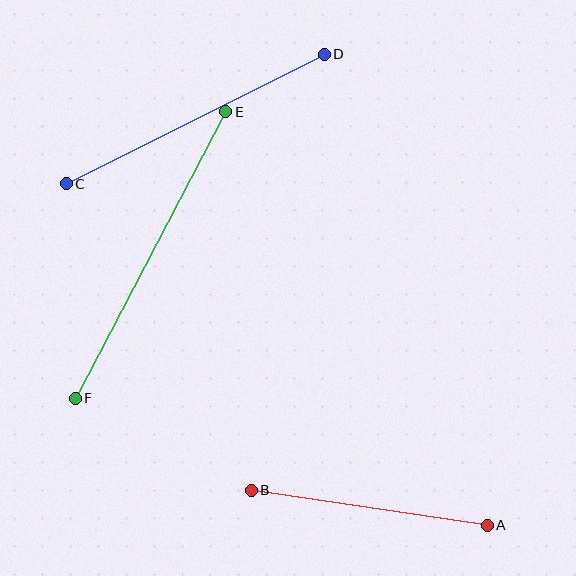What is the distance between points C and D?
The distance is approximately 289 pixels.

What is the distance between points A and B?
The distance is approximately 239 pixels.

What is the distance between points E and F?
The distance is approximately 324 pixels.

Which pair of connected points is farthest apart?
Points E and F are farthest apart.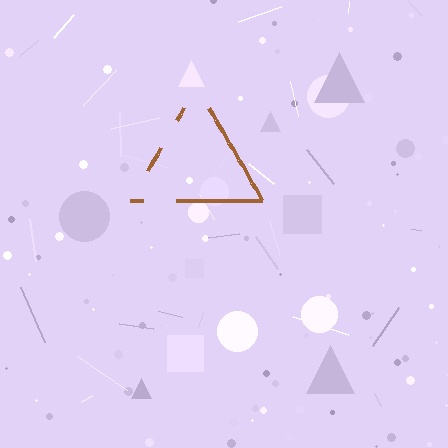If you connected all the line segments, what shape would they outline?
They would outline a triangle.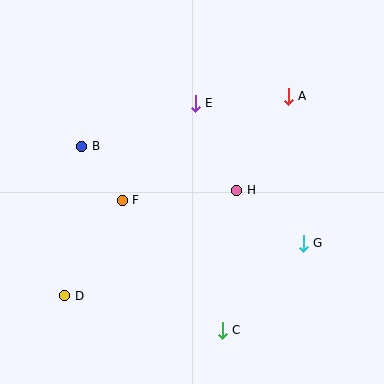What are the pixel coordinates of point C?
Point C is at (222, 330).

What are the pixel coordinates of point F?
Point F is at (122, 200).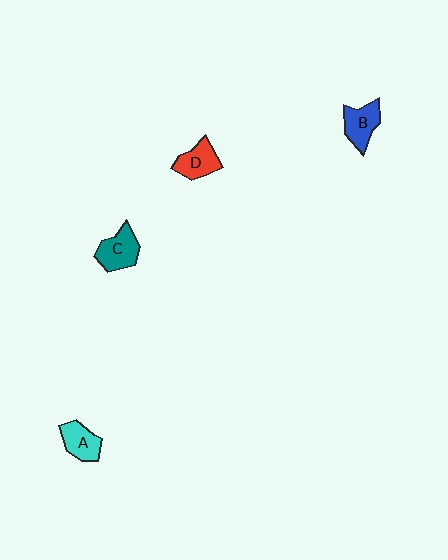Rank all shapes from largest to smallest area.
From largest to smallest: C (teal), B (blue), D (red), A (cyan).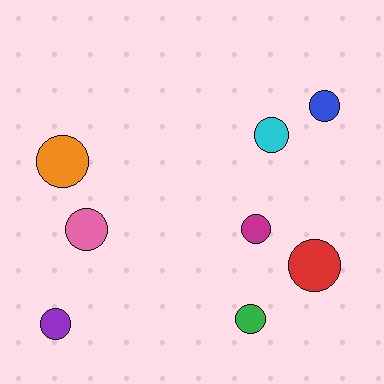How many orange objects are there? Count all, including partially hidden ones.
There is 1 orange object.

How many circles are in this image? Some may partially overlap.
There are 8 circles.